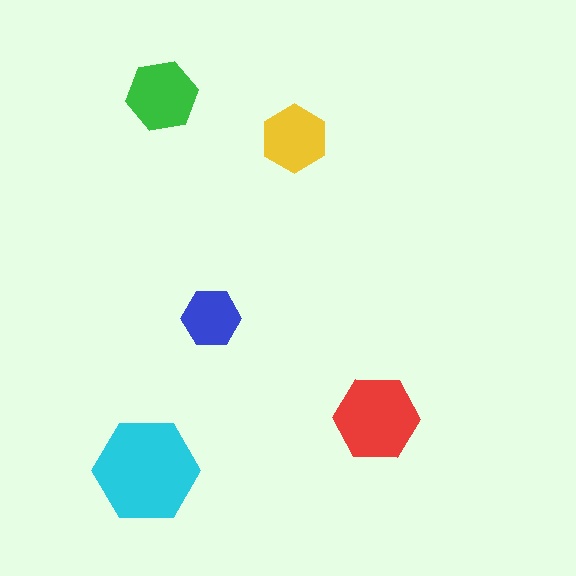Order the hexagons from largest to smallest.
the cyan one, the red one, the green one, the yellow one, the blue one.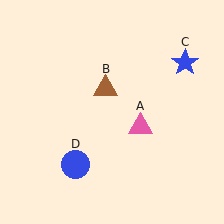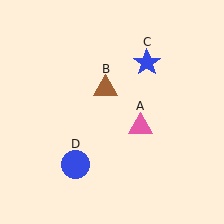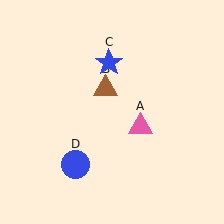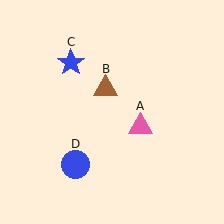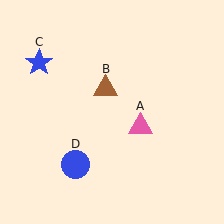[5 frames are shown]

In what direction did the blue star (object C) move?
The blue star (object C) moved left.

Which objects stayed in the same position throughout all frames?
Pink triangle (object A) and brown triangle (object B) and blue circle (object D) remained stationary.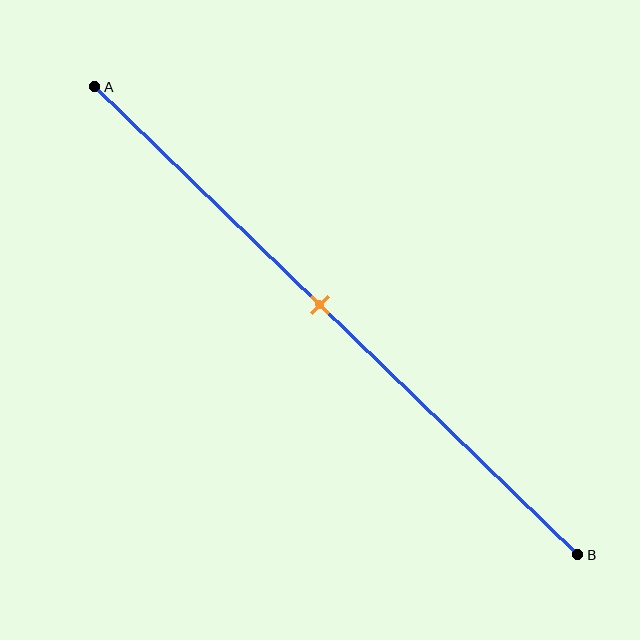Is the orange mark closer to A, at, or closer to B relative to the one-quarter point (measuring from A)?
The orange mark is closer to point B than the one-quarter point of segment AB.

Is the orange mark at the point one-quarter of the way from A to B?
No, the mark is at about 45% from A, not at the 25% one-quarter point.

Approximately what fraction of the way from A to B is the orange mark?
The orange mark is approximately 45% of the way from A to B.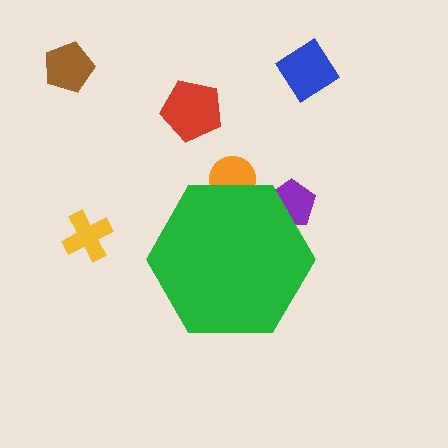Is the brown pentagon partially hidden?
No, the brown pentagon is fully visible.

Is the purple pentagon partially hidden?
Yes, the purple pentagon is partially hidden behind the green hexagon.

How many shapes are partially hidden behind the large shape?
2 shapes are partially hidden.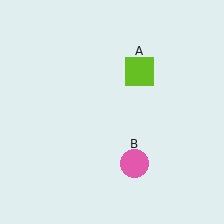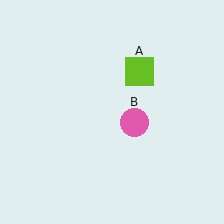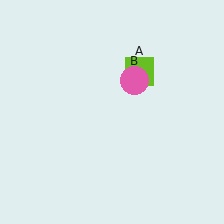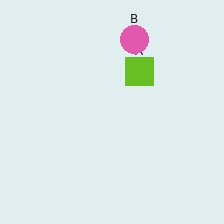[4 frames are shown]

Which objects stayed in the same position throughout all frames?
Lime square (object A) remained stationary.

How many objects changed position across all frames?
1 object changed position: pink circle (object B).